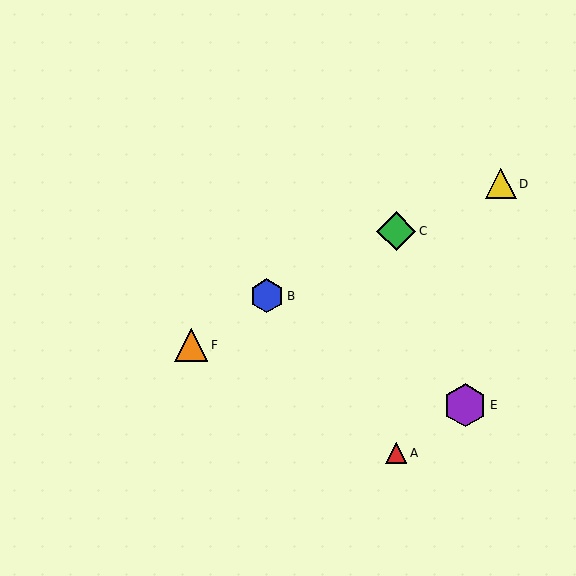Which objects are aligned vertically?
Objects A, C are aligned vertically.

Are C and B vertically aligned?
No, C is at x≈396 and B is at x≈267.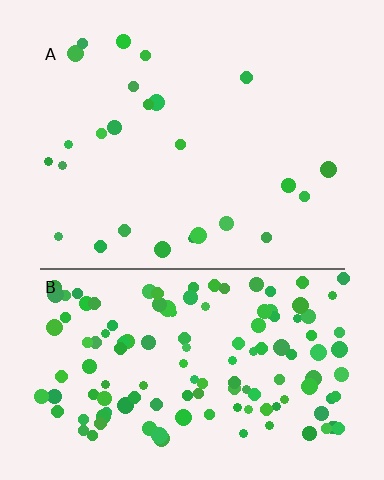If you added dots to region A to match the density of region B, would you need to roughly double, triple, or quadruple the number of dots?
Approximately quadruple.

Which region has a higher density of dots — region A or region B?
B (the bottom).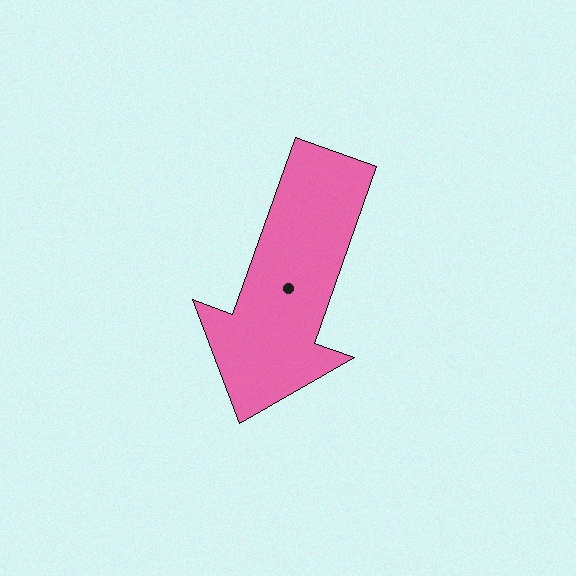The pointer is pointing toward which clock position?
Roughly 7 o'clock.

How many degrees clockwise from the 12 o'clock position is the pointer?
Approximately 200 degrees.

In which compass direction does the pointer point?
South.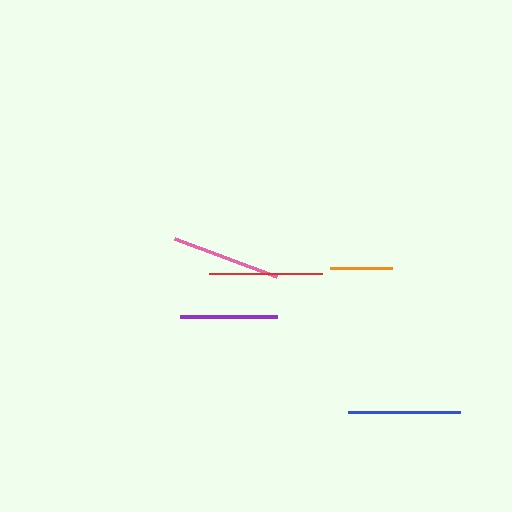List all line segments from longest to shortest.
From longest to shortest: red, blue, pink, purple, orange.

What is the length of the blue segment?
The blue segment is approximately 112 pixels long.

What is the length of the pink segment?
The pink segment is approximately 109 pixels long.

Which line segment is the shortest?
The orange line is the shortest at approximately 62 pixels.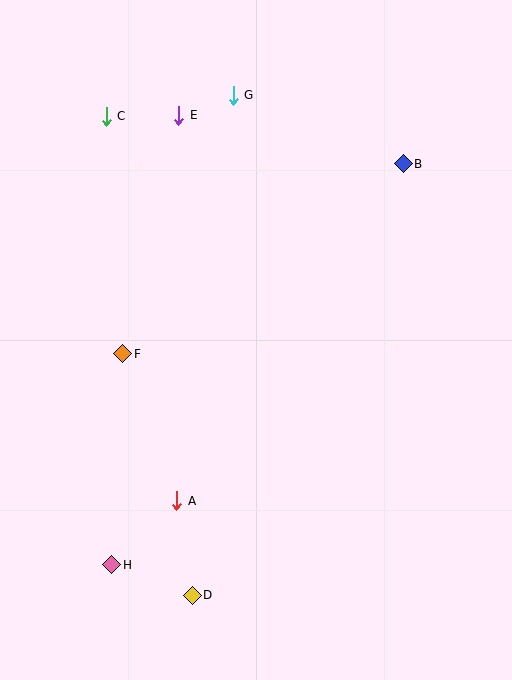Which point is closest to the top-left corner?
Point C is closest to the top-left corner.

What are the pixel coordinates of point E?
Point E is at (179, 115).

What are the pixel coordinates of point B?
Point B is at (403, 164).